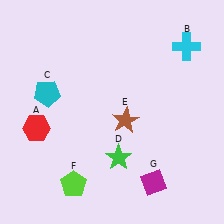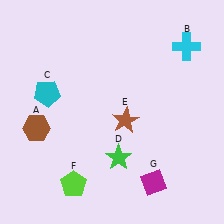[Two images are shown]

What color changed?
The hexagon (A) changed from red in Image 1 to brown in Image 2.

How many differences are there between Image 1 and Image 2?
There is 1 difference between the two images.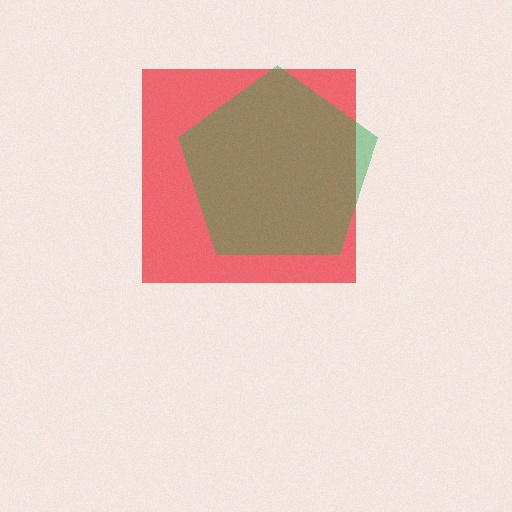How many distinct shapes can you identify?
There are 2 distinct shapes: a red square, a green pentagon.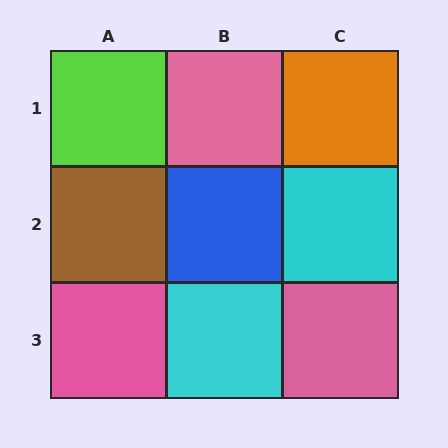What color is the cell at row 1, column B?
Pink.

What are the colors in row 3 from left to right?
Pink, cyan, pink.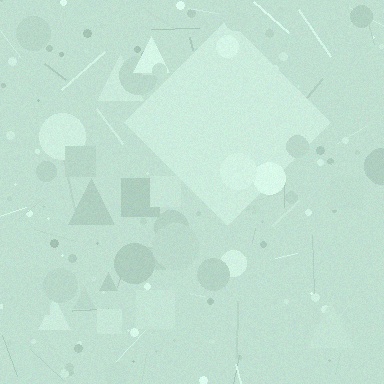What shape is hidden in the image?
A diamond is hidden in the image.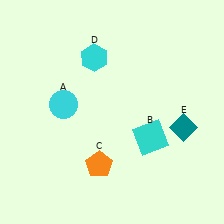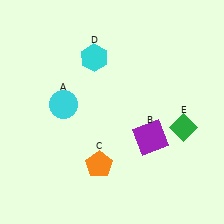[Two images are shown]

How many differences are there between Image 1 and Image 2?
There are 2 differences between the two images.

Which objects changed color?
B changed from cyan to purple. E changed from teal to green.